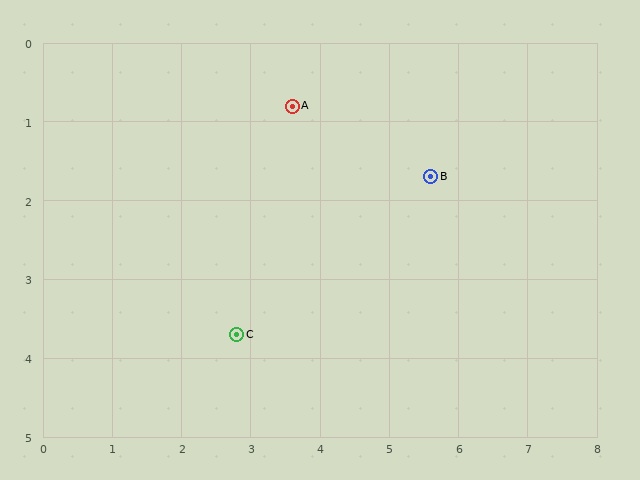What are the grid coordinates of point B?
Point B is at approximately (5.6, 1.7).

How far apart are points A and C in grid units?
Points A and C are about 3.0 grid units apart.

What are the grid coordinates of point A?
Point A is at approximately (3.6, 0.8).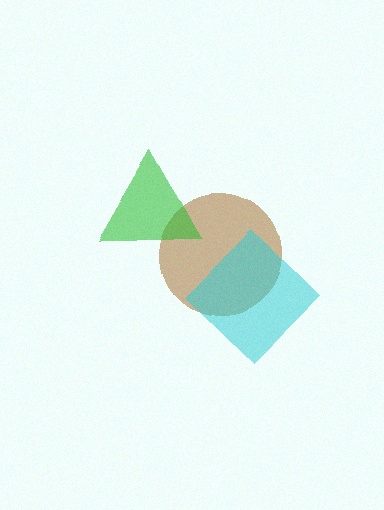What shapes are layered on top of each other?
The layered shapes are: a brown circle, a green triangle, a cyan diamond.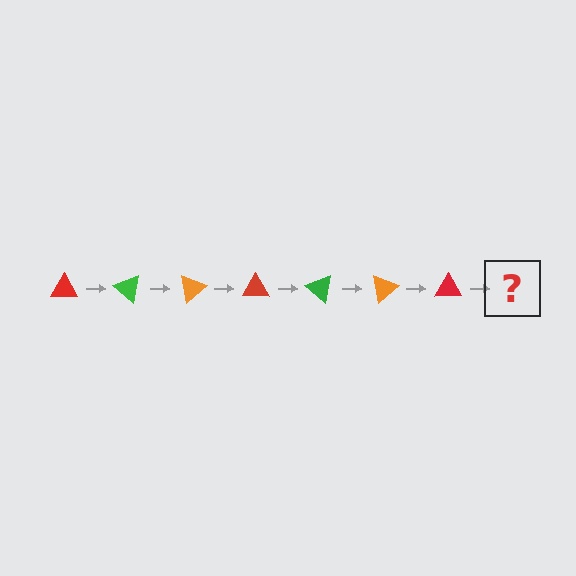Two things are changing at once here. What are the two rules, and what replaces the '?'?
The two rules are that it rotates 40 degrees each step and the color cycles through red, green, and orange. The '?' should be a green triangle, rotated 280 degrees from the start.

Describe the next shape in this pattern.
It should be a green triangle, rotated 280 degrees from the start.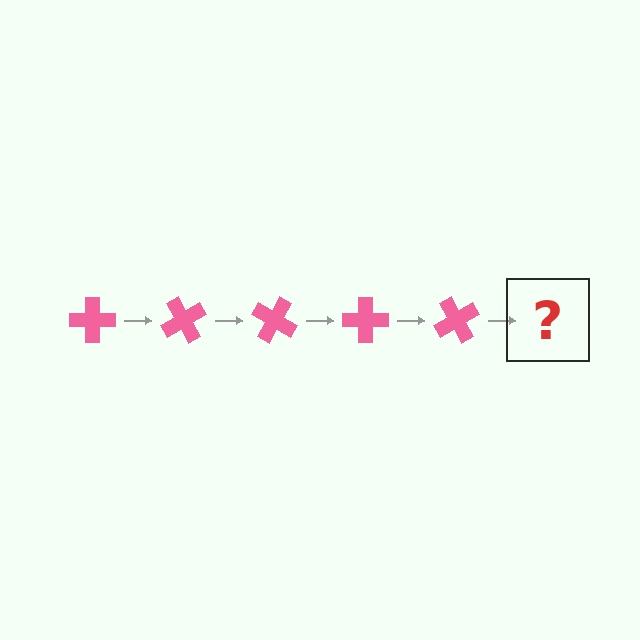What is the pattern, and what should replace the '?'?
The pattern is that the cross rotates 60 degrees each step. The '?' should be a pink cross rotated 300 degrees.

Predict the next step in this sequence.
The next step is a pink cross rotated 300 degrees.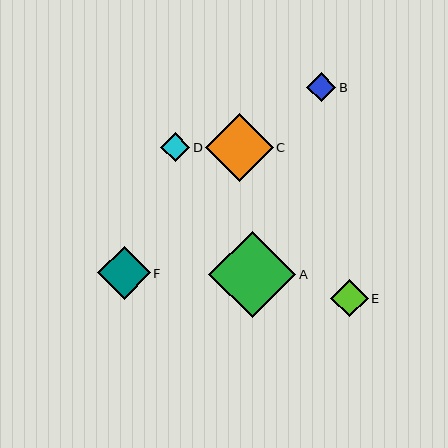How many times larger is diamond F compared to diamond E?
Diamond F is approximately 1.4 times the size of diamond E.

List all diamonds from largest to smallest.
From largest to smallest: A, C, F, E, D, B.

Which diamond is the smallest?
Diamond B is the smallest with a size of approximately 29 pixels.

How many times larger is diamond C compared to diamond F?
Diamond C is approximately 1.3 times the size of diamond F.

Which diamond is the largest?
Diamond A is the largest with a size of approximately 87 pixels.